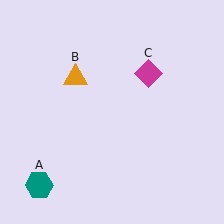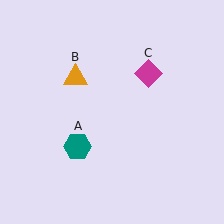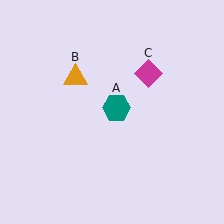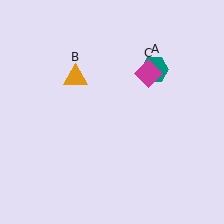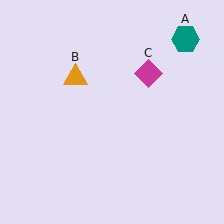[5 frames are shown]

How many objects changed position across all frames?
1 object changed position: teal hexagon (object A).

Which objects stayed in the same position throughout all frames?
Orange triangle (object B) and magenta diamond (object C) remained stationary.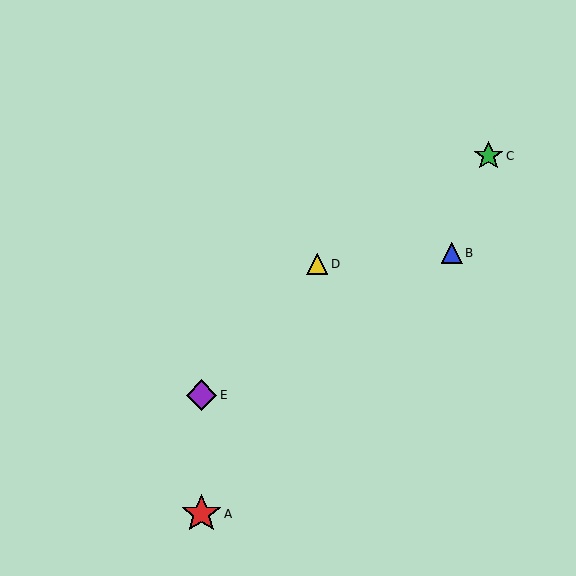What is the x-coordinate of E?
Object E is at x≈201.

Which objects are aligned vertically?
Objects A, E are aligned vertically.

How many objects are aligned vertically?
2 objects (A, E) are aligned vertically.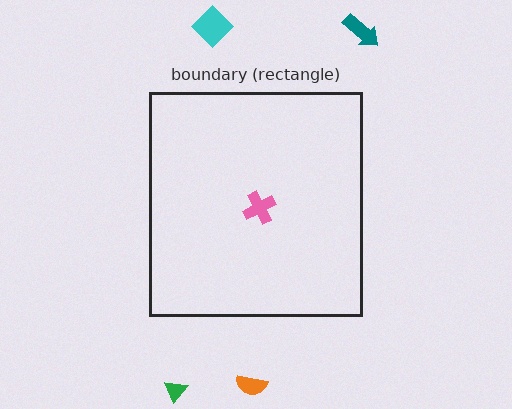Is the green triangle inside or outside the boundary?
Outside.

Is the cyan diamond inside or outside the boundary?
Outside.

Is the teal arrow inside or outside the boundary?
Outside.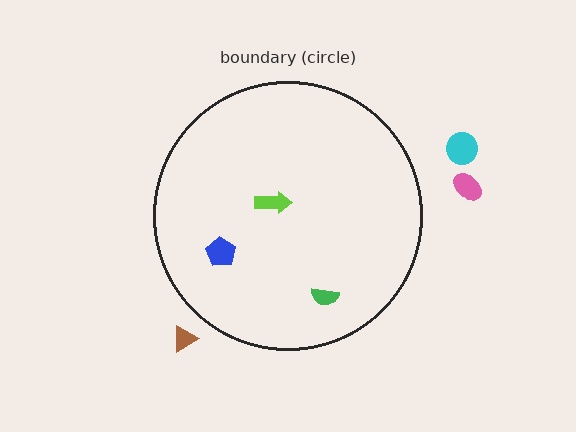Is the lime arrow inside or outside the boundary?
Inside.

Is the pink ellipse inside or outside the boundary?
Outside.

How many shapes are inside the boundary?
3 inside, 3 outside.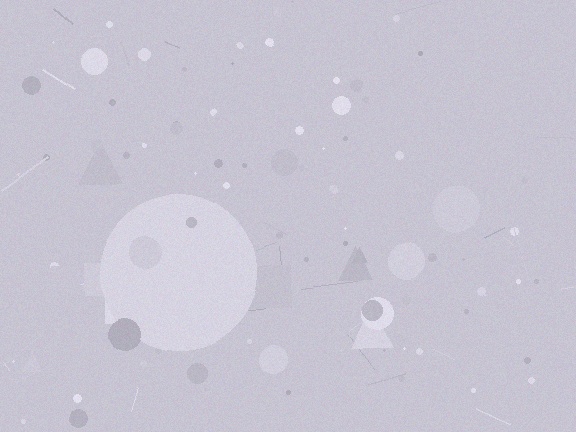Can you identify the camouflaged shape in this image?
The camouflaged shape is a circle.